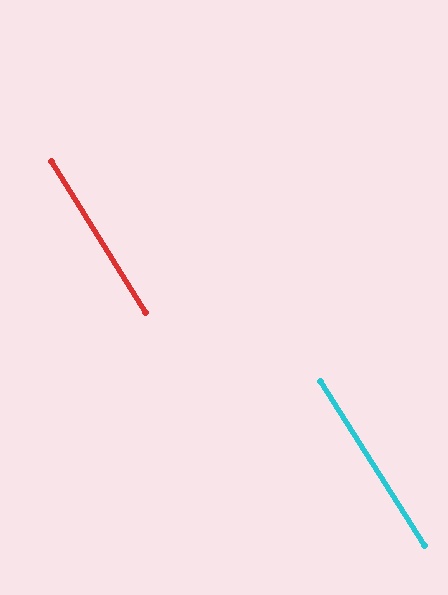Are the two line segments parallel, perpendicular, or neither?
Parallel — their directions differ by only 0.4°.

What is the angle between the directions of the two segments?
Approximately 0 degrees.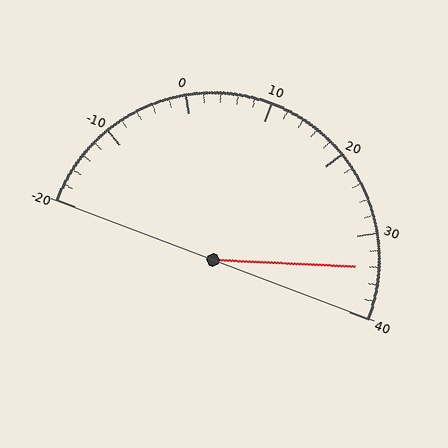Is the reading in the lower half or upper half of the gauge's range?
The reading is in the upper half of the range (-20 to 40).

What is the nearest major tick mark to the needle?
The nearest major tick mark is 30.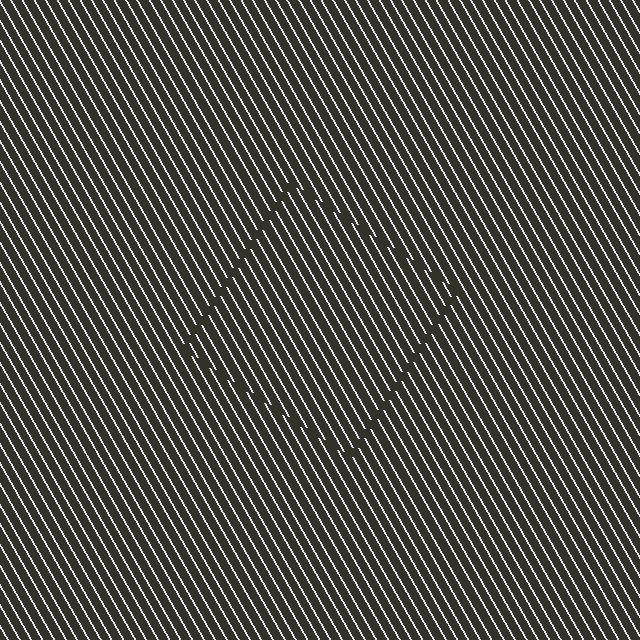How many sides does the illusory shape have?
4 sides — the line-ends trace a square.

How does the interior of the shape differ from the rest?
The interior of the shape contains the same grating, shifted by half a period — the contour is defined by the phase discontinuity where line-ends from the inner and outer gratings abut.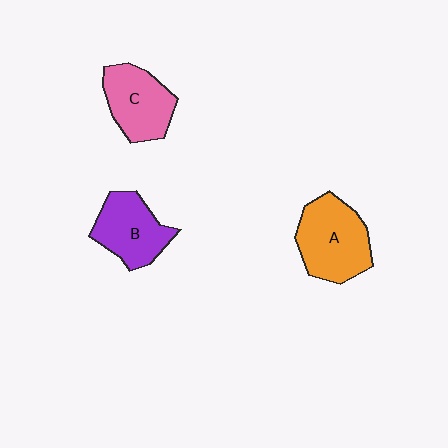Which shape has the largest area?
Shape A (orange).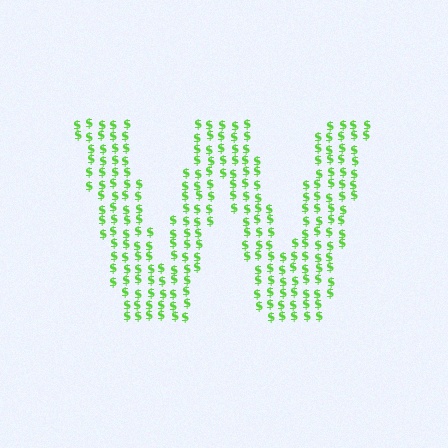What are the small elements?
The small elements are dollar signs.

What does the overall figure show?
The overall figure shows the letter W.